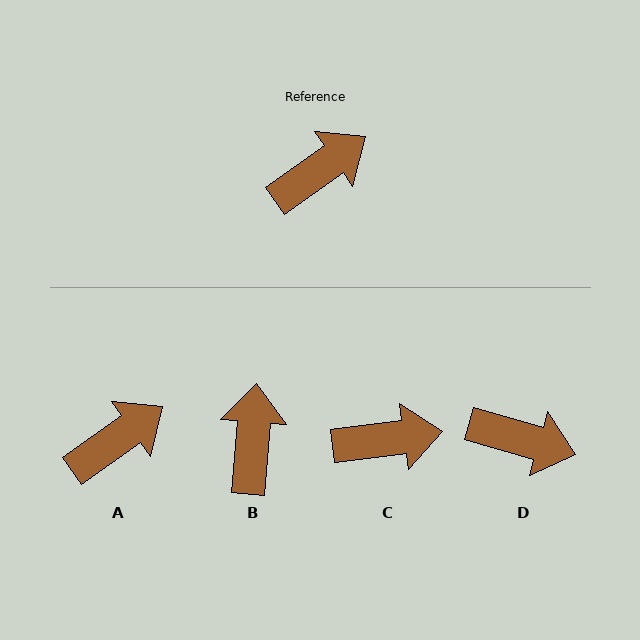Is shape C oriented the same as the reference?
No, it is off by about 28 degrees.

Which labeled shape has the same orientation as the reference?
A.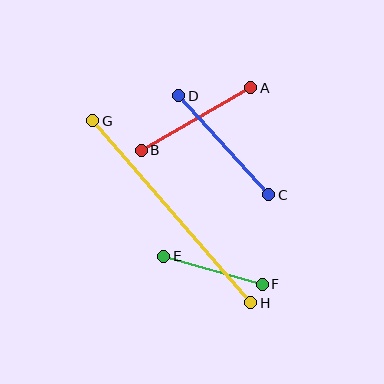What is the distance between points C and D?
The distance is approximately 134 pixels.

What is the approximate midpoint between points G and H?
The midpoint is at approximately (172, 212) pixels.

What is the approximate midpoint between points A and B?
The midpoint is at approximately (196, 119) pixels.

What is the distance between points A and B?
The distance is approximately 126 pixels.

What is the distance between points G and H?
The distance is approximately 241 pixels.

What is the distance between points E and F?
The distance is approximately 103 pixels.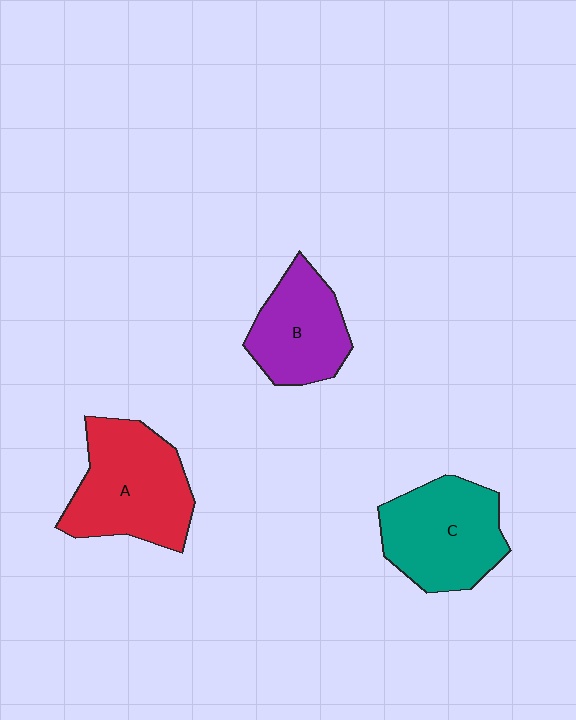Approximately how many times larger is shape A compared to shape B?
Approximately 1.4 times.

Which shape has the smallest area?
Shape B (purple).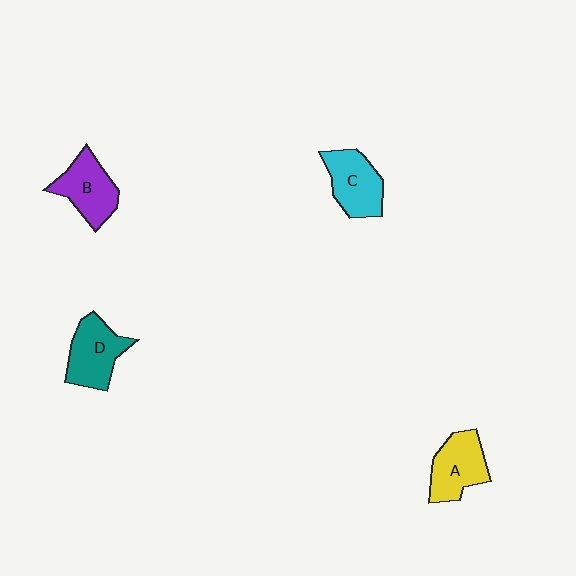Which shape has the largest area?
Shape D (teal).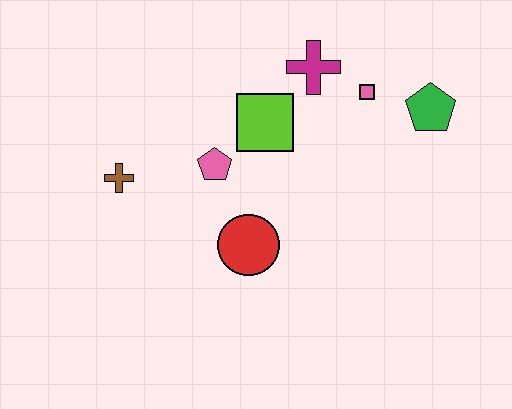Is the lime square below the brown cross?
No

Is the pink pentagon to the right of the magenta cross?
No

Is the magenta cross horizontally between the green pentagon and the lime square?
Yes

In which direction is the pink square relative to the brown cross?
The pink square is to the right of the brown cross.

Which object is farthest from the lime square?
The green pentagon is farthest from the lime square.